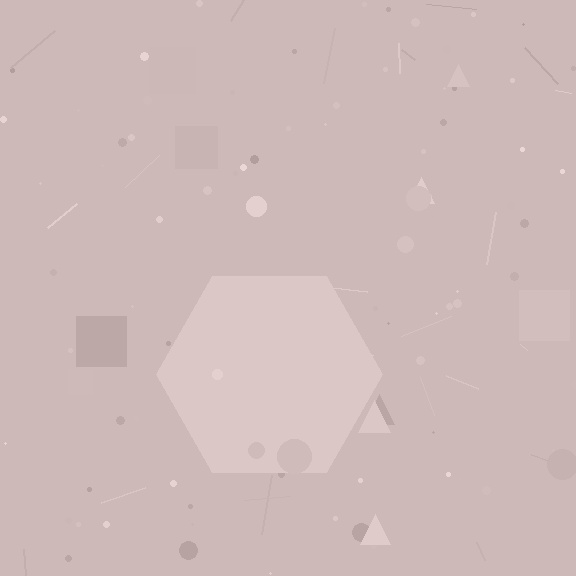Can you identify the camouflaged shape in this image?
The camouflaged shape is a hexagon.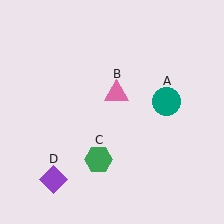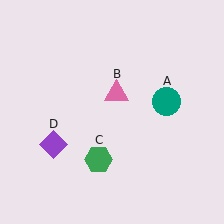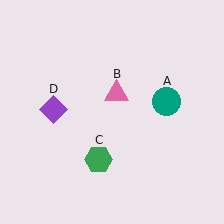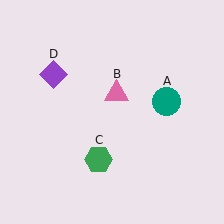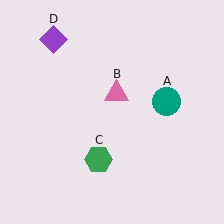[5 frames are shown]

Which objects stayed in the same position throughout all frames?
Teal circle (object A) and pink triangle (object B) and green hexagon (object C) remained stationary.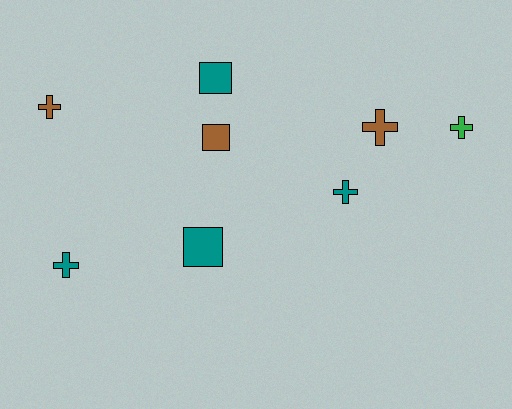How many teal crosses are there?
There are 2 teal crosses.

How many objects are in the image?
There are 8 objects.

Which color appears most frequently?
Teal, with 4 objects.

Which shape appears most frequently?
Cross, with 5 objects.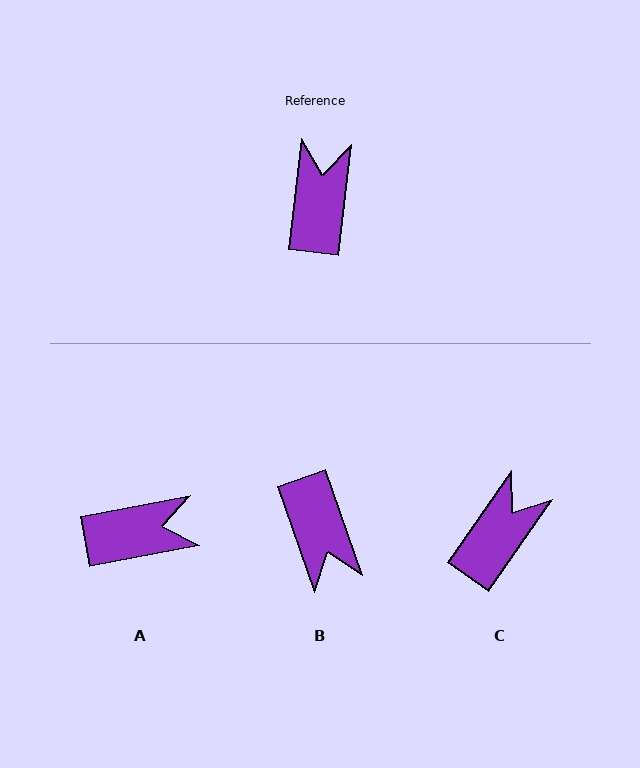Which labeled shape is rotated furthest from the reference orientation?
B, about 154 degrees away.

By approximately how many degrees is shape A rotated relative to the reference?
Approximately 72 degrees clockwise.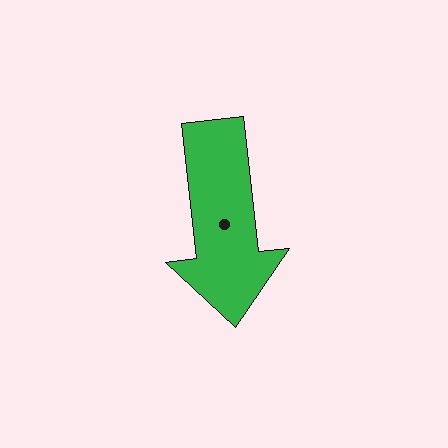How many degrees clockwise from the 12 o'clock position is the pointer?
Approximately 174 degrees.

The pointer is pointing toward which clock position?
Roughly 6 o'clock.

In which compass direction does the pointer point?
South.